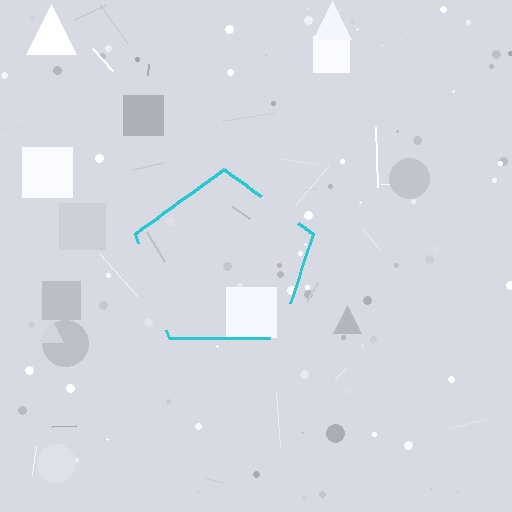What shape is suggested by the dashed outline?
The dashed outline suggests a pentagon.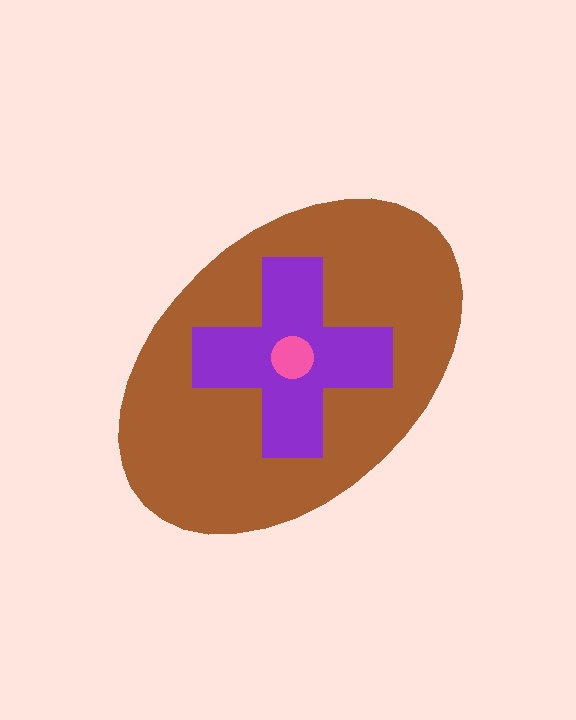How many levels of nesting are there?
3.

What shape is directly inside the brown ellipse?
The purple cross.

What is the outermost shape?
The brown ellipse.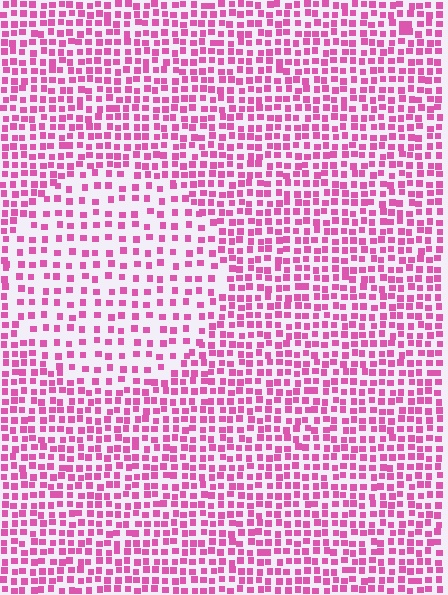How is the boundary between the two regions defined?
The boundary is defined by a change in element density (approximately 1.9x ratio). All elements are the same color, size, and shape.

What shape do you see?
I see a circle.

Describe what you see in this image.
The image contains small pink elements arranged at two different densities. A circle-shaped region is visible where the elements are less densely packed than the surrounding area.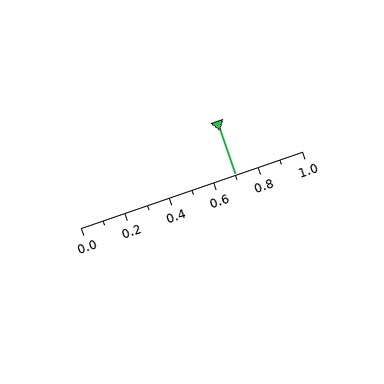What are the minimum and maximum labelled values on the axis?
The axis runs from 0.0 to 1.0.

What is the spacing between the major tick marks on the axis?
The major ticks are spaced 0.2 apart.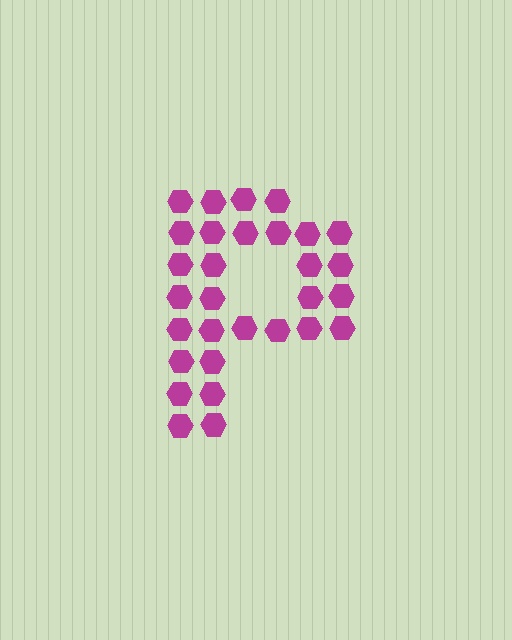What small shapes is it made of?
It is made of small hexagons.